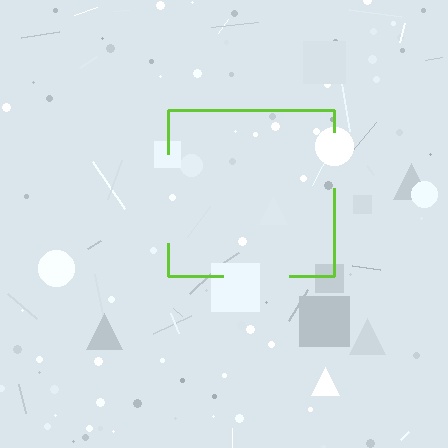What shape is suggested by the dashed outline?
The dashed outline suggests a square.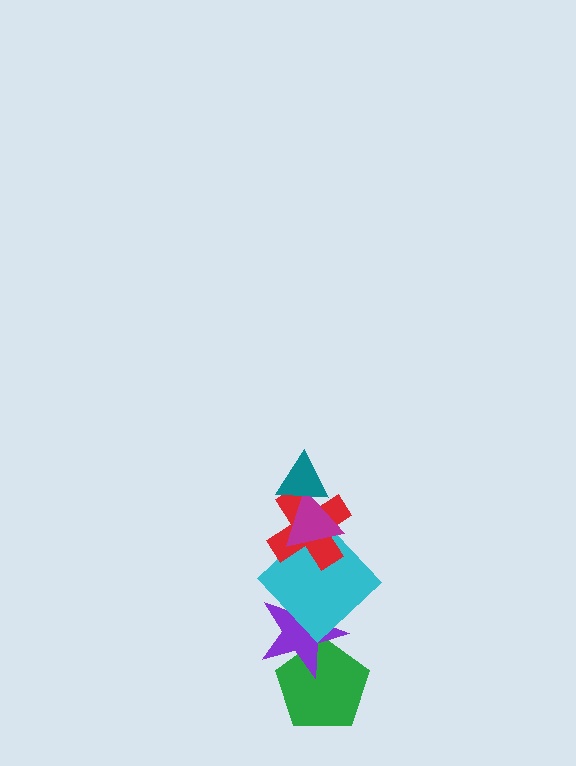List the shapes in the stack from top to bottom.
From top to bottom: the teal triangle, the magenta triangle, the red cross, the cyan diamond, the purple star, the green pentagon.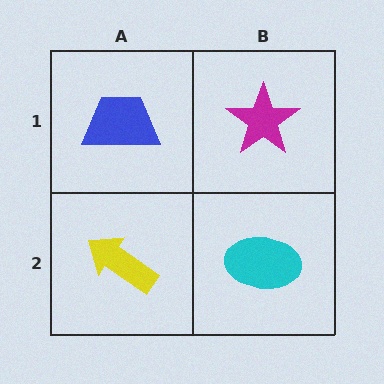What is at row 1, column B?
A magenta star.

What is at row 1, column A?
A blue trapezoid.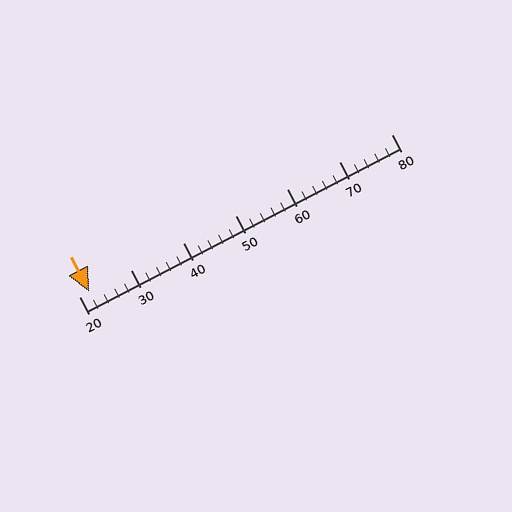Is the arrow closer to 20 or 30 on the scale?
The arrow is closer to 20.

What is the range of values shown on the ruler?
The ruler shows values from 20 to 80.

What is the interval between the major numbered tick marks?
The major tick marks are spaced 10 units apart.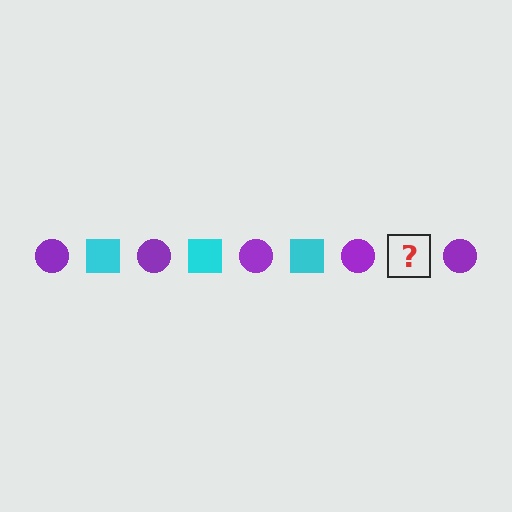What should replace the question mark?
The question mark should be replaced with a cyan square.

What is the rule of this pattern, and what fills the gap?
The rule is that the pattern alternates between purple circle and cyan square. The gap should be filled with a cyan square.